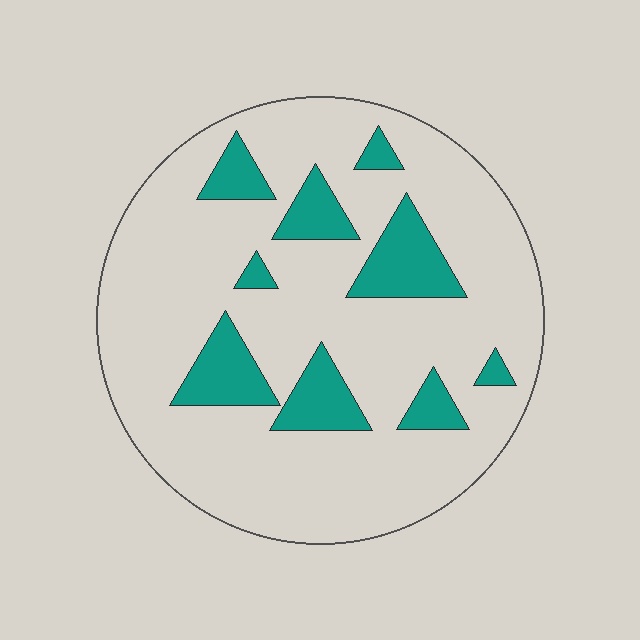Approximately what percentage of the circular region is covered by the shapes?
Approximately 20%.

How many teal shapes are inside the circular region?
9.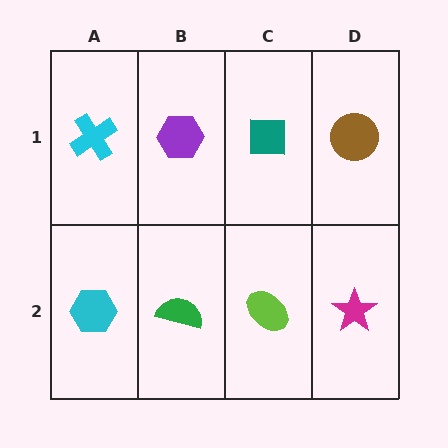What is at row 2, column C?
A lime ellipse.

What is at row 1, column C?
A teal square.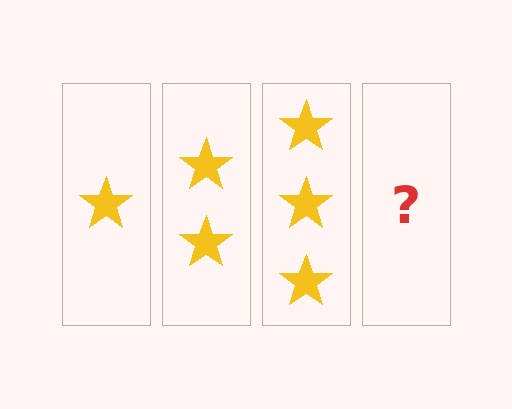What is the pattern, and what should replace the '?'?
The pattern is that each step adds one more star. The '?' should be 4 stars.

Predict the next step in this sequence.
The next step is 4 stars.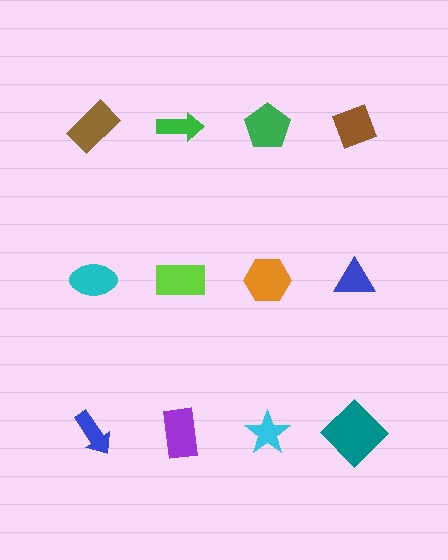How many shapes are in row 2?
4 shapes.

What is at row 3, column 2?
A purple rectangle.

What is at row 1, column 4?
A brown diamond.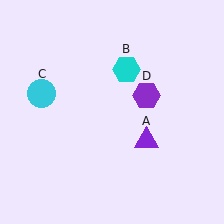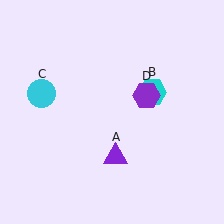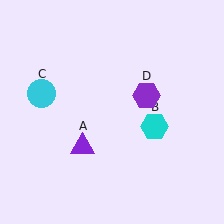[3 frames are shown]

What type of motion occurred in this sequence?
The purple triangle (object A), cyan hexagon (object B) rotated clockwise around the center of the scene.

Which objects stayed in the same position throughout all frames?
Cyan circle (object C) and purple hexagon (object D) remained stationary.